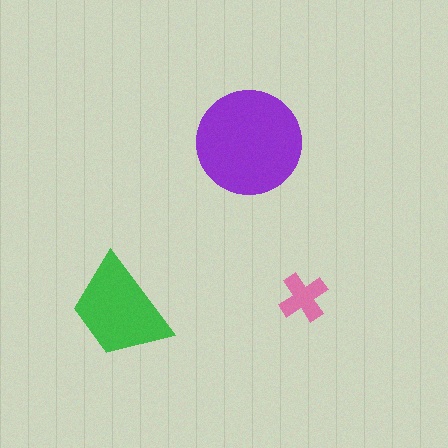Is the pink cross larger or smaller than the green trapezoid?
Smaller.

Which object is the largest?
The purple circle.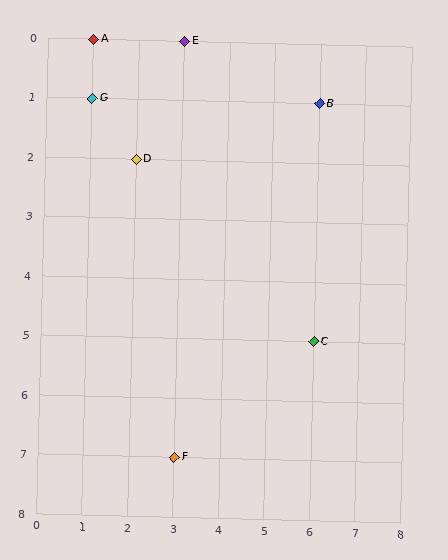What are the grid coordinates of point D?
Point D is at grid coordinates (2, 2).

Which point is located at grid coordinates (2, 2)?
Point D is at (2, 2).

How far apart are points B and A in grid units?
Points B and A are 5 columns and 1 row apart (about 5.1 grid units diagonally).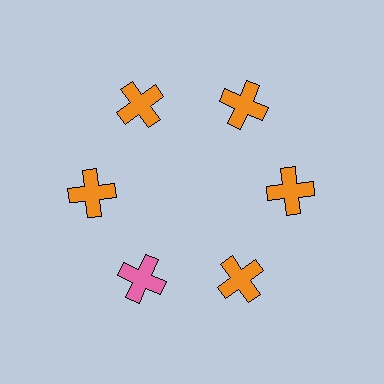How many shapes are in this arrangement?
There are 6 shapes arranged in a ring pattern.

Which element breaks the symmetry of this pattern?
The pink cross at roughly the 7 o'clock position breaks the symmetry. All other shapes are orange crosses.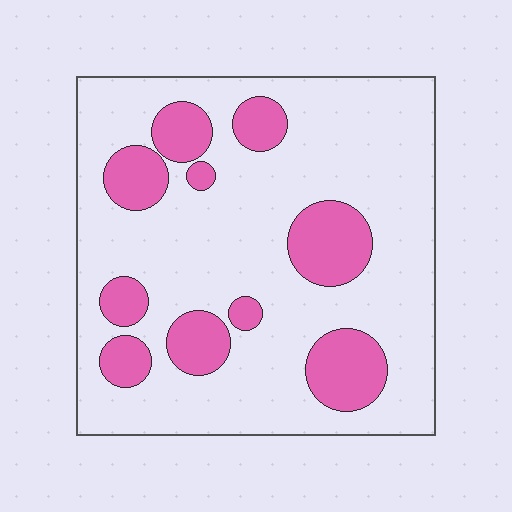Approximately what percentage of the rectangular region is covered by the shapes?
Approximately 25%.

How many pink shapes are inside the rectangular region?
10.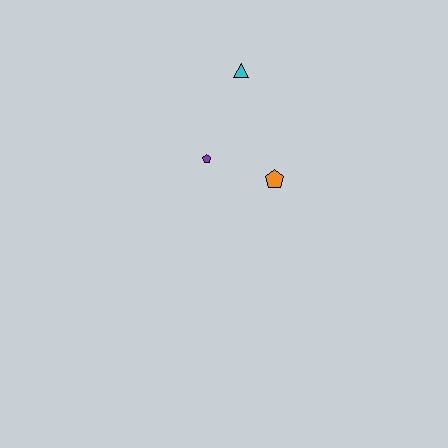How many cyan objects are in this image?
There is 1 cyan object.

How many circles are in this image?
There are no circles.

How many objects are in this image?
There are 3 objects.